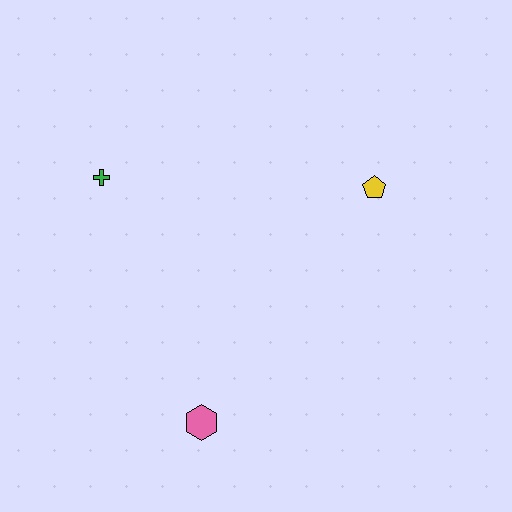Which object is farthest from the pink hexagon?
The yellow pentagon is farthest from the pink hexagon.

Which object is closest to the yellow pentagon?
The green cross is closest to the yellow pentagon.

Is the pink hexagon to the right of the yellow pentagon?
No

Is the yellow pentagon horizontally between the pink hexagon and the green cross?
No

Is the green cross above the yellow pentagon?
Yes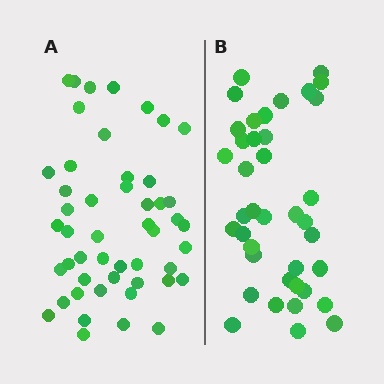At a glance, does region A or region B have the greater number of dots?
Region A (the left region) has more dots.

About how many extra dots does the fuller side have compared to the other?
Region A has roughly 10 or so more dots than region B.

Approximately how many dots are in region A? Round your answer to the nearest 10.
About 50 dots. (The exact count is 49, which rounds to 50.)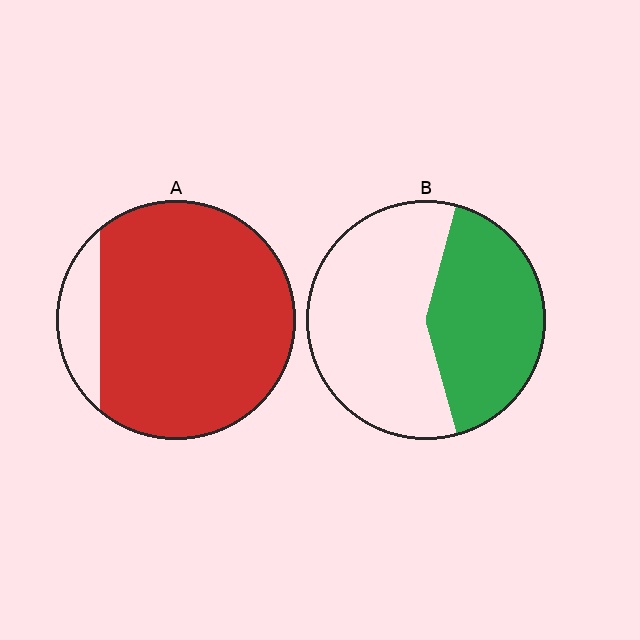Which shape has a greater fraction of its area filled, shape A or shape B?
Shape A.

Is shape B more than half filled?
No.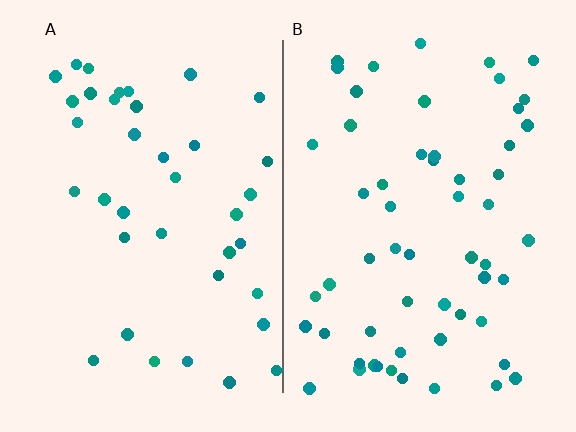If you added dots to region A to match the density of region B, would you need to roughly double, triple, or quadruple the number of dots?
Approximately double.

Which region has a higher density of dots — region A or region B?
B (the right).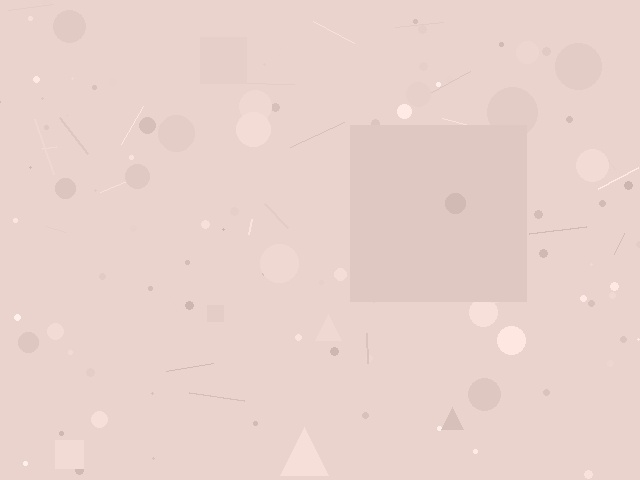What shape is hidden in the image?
A square is hidden in the image.